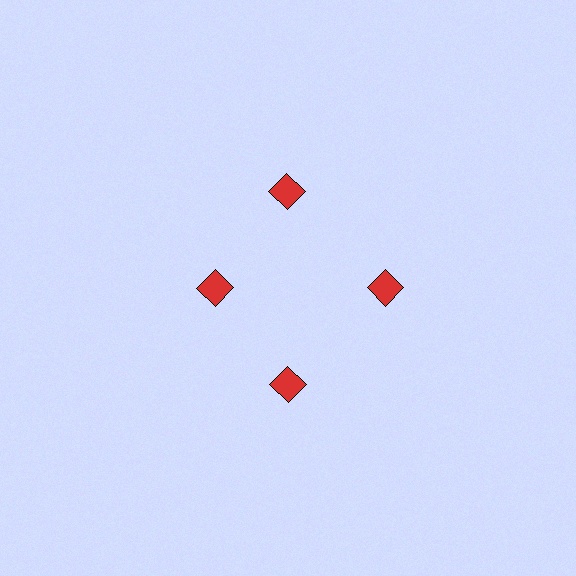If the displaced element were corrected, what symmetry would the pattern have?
It would have 4-fold rotational symmetry — the pattern would map onto itself every 90 degrees.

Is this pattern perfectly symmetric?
No. The 4 red squares are arranged in a ring, but one element near the 9 o'clock position is pulled inward toward the center, breaking the 4-fold rotational symmetry.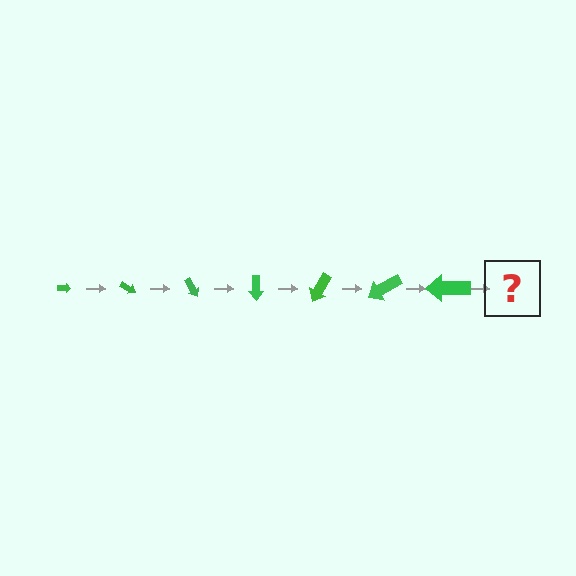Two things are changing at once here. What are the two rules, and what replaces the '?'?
The two rules are that the arrow grows larger each step and it rotates 30 degrees each step. The '?' should be an arrow, larger than the previous one and rotated 210 degrees from the start.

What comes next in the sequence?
The next element should be an arrow, larger than the previous one and rotated 210 degrees from the start.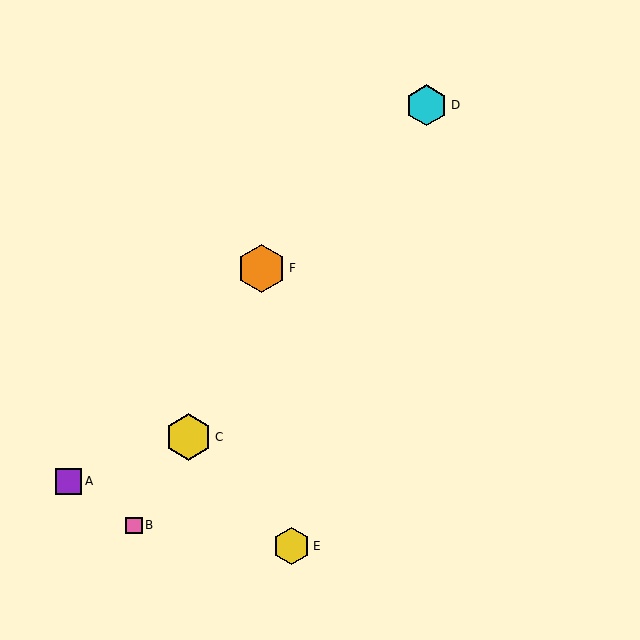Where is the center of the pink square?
The center of the pink square is at (134, 525).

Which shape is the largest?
The orange hexagon (labeled F) is the largest.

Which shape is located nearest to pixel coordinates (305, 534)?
The yellow hexagon (labeled E) at (292, 546) is nearest to that location.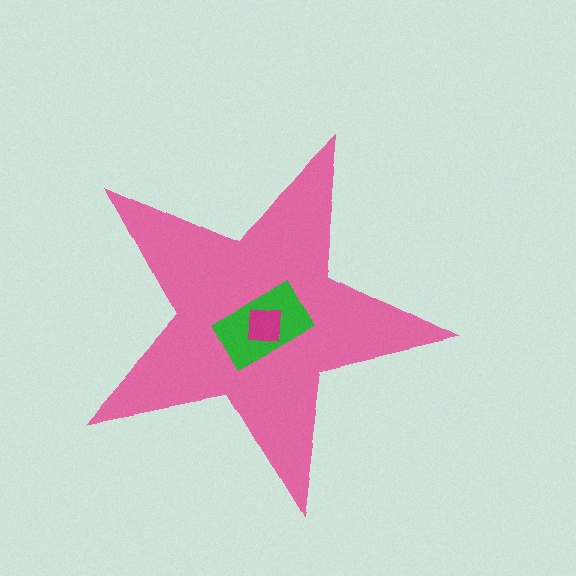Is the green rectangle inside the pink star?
Yes.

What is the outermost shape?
The pink star.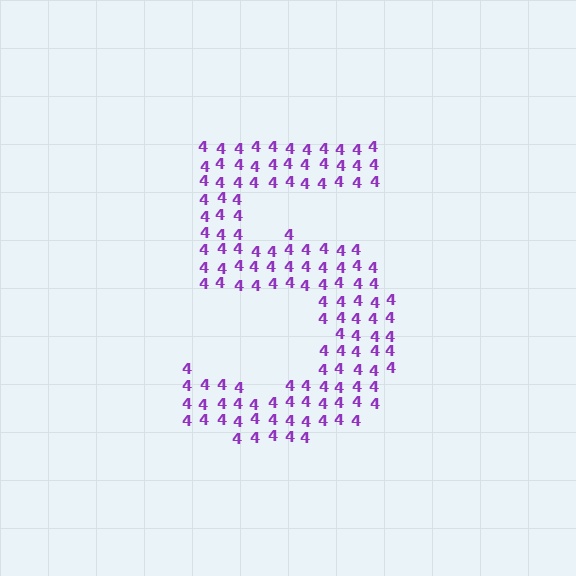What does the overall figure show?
The overall figure shows the digit 5.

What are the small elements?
The small elements are digit 4's.